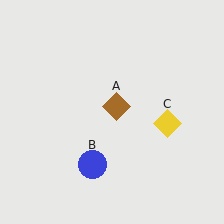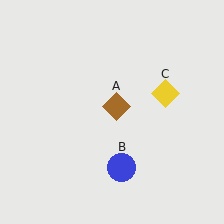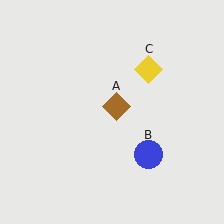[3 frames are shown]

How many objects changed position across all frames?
2 objects changed position: blue circle (object B), yellow diamond (object C).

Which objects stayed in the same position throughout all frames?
Brown diamond (object A) remained stationary.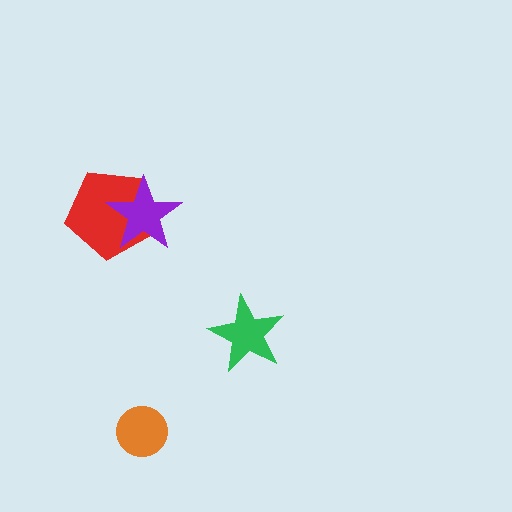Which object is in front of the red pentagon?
The purple star is in front of the red pentagon.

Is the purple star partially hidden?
No, no other shape covers it.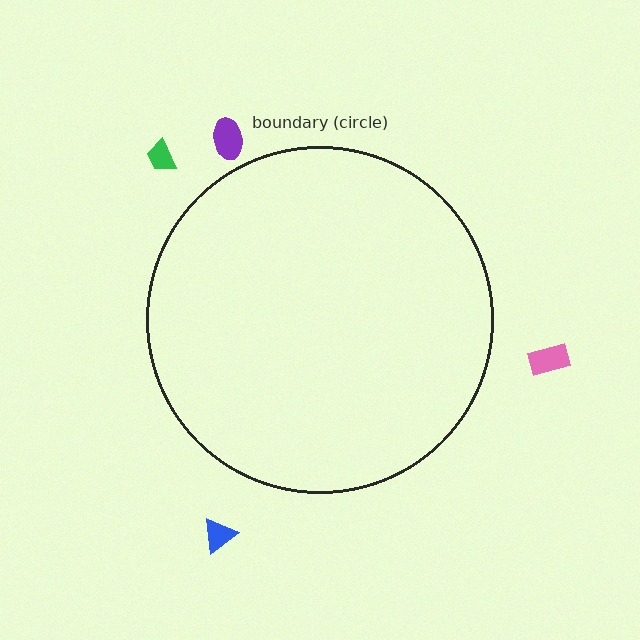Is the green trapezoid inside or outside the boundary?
Outside.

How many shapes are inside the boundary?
0 inside, 4 outside.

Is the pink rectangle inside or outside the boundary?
Outside.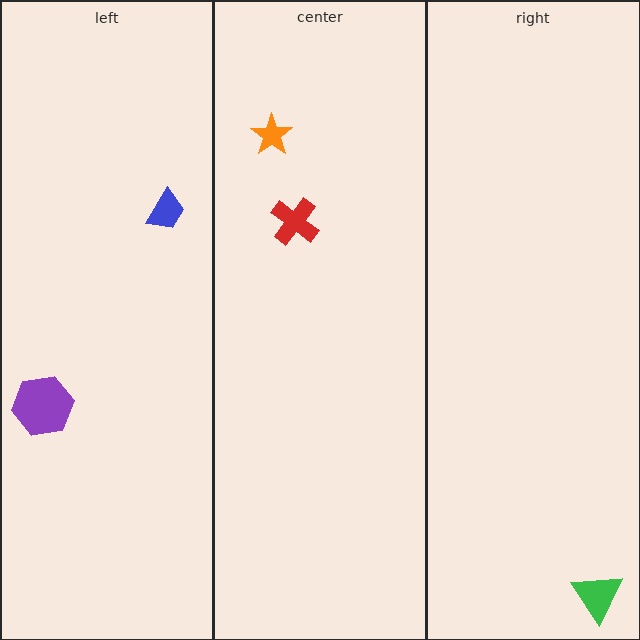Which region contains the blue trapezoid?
The left region.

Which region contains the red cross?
The center region.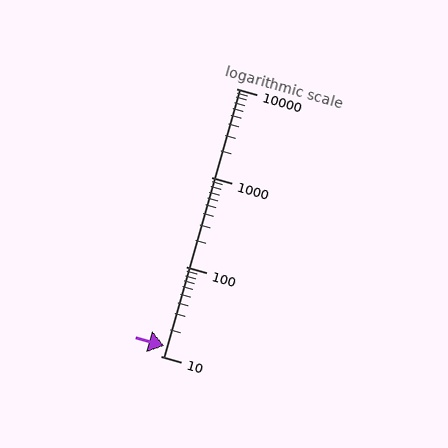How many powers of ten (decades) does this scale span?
The scale spans 3 decades, from 10 to 10000.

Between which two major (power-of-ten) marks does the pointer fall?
The pointer is between 10 and 100.